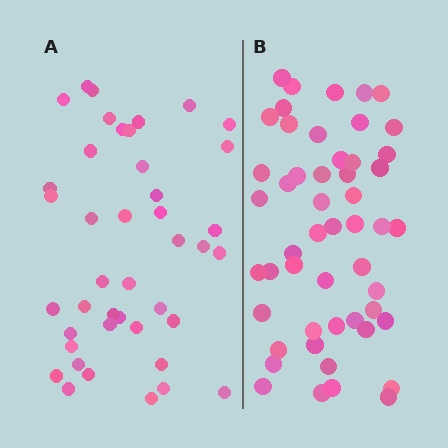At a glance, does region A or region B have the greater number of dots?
Region B (the right region) has more dots.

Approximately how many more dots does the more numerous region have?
Region B has roughly 8 or so more dots than region A.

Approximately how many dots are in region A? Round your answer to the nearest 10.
About 40 dots. (The exact count is 42, which rounds to 40.)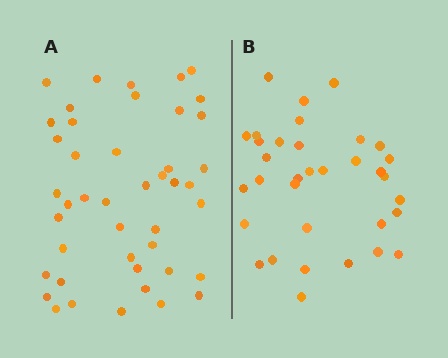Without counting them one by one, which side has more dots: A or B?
Region A (the left region) has more dots.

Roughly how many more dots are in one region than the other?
Region A has roughly 10 or so more dots than region B.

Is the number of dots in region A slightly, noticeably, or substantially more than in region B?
Region A has noticeably more, but not dramatically so. The ratio is roughly 1.3 to 1.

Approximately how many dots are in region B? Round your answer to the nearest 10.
About 30 dots. (The exact count is 34, which rounds to 30.)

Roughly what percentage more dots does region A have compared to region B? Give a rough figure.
About 30% more.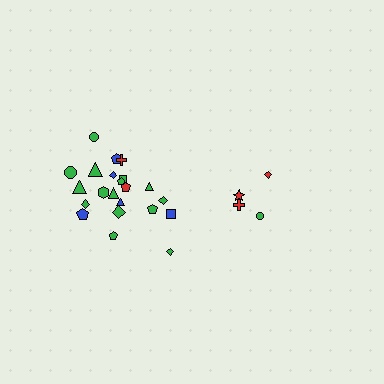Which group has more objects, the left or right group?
The left group.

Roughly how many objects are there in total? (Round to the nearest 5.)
Roughly 25 objects in total.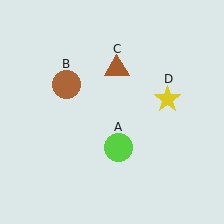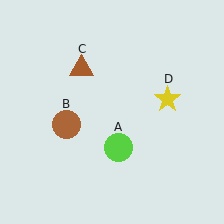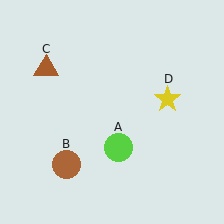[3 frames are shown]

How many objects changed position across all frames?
2 objects changed position: brown circle (object B), brown triangle (object C).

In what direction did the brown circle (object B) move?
The brown circle (object B) moved down.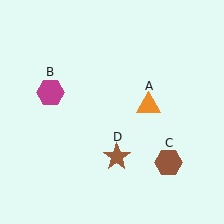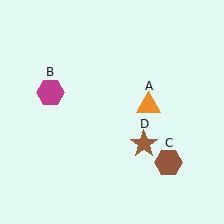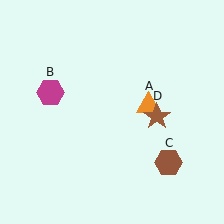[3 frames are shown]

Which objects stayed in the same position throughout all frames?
Orange triangle (object A) and magenta hexagon (object B) and brown hexagon (object C) remained stationary.